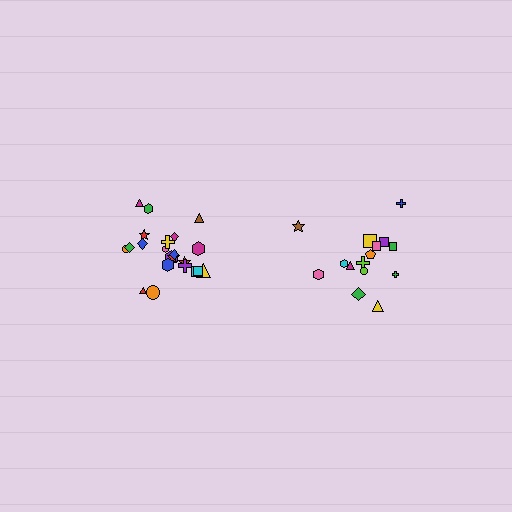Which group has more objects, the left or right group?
The left group.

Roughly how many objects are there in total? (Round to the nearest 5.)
Roughly 35 objects in total.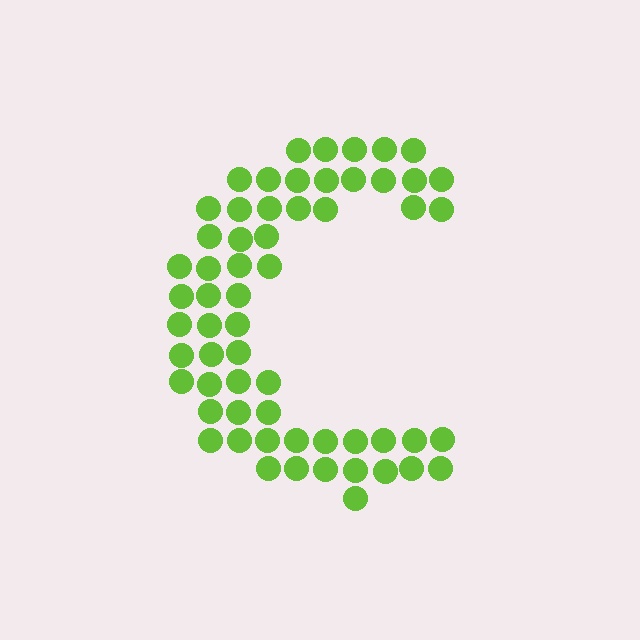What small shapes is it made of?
It is made of small circles.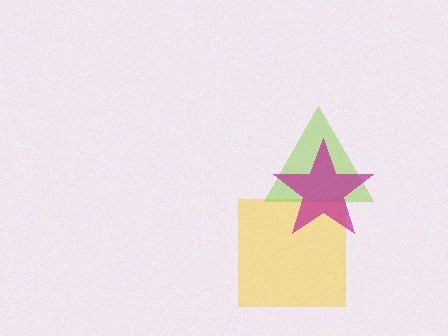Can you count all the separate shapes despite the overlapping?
Yes, there are 3 separate shapes.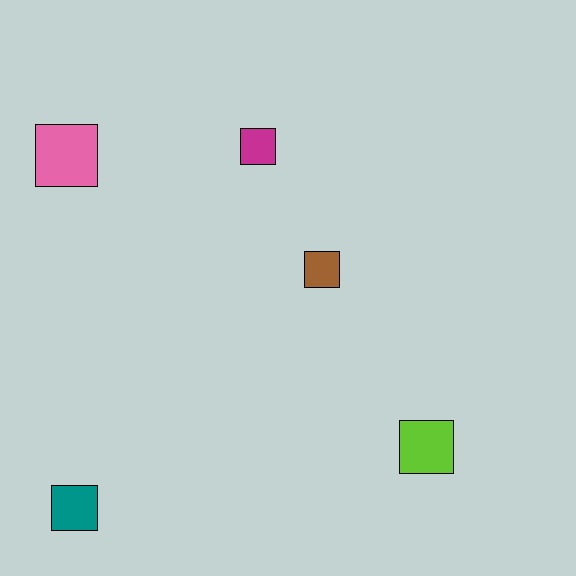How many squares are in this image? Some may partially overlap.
There are 5 squares.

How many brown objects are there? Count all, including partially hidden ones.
There is 1 brown object.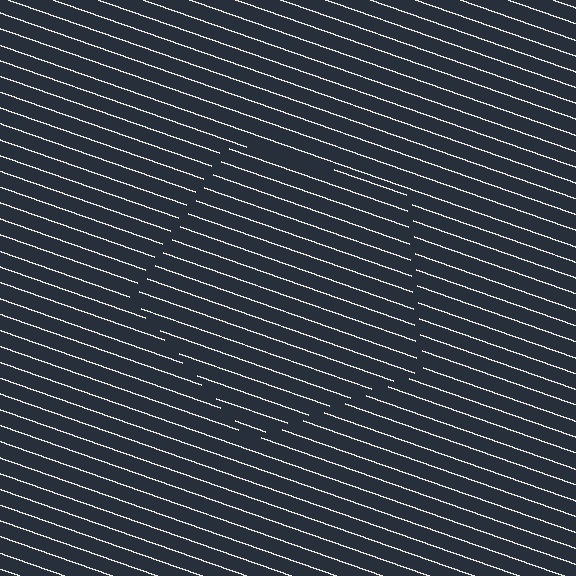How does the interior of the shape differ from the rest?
The interior of the shape contains the same grating, shifted by half a period — the contour is defined by the phase discontinuity where line-ends from the inner and outer gratings abut.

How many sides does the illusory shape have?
5 sides — the line-ends trace a pentagon.